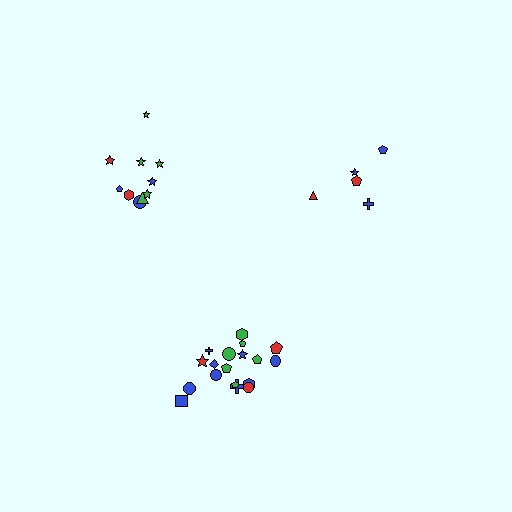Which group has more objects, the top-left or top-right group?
The top-left group.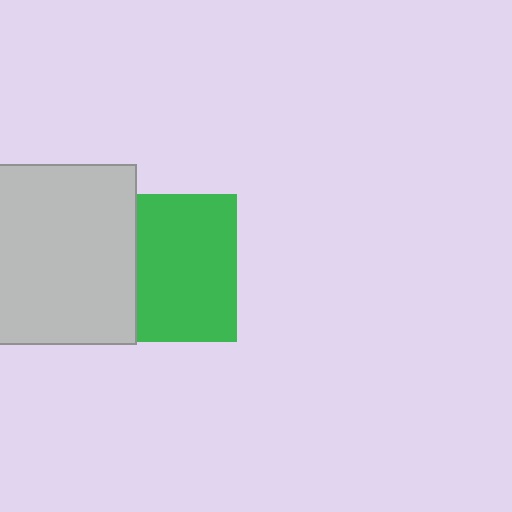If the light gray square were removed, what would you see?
You would see the complete green square.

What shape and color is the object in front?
The object in front is a light gray square.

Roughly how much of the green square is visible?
Most of it is visible (roughly 68%).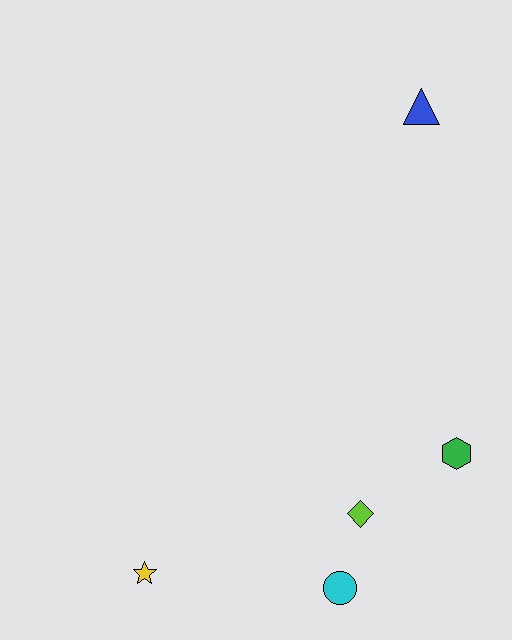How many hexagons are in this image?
There is 1 hexagon.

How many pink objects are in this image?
There are no pink objects.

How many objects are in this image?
There are 5 objects.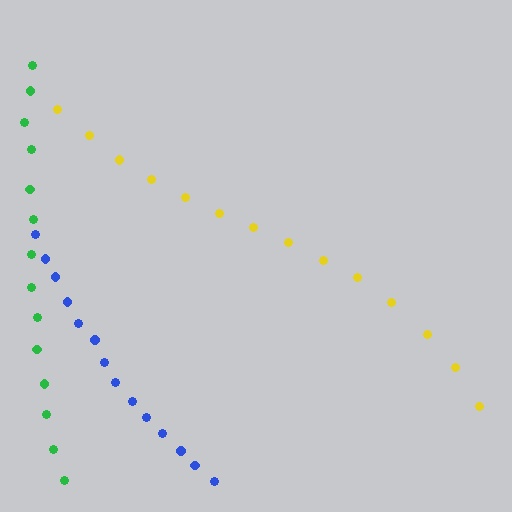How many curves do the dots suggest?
There are 3 distinct paths.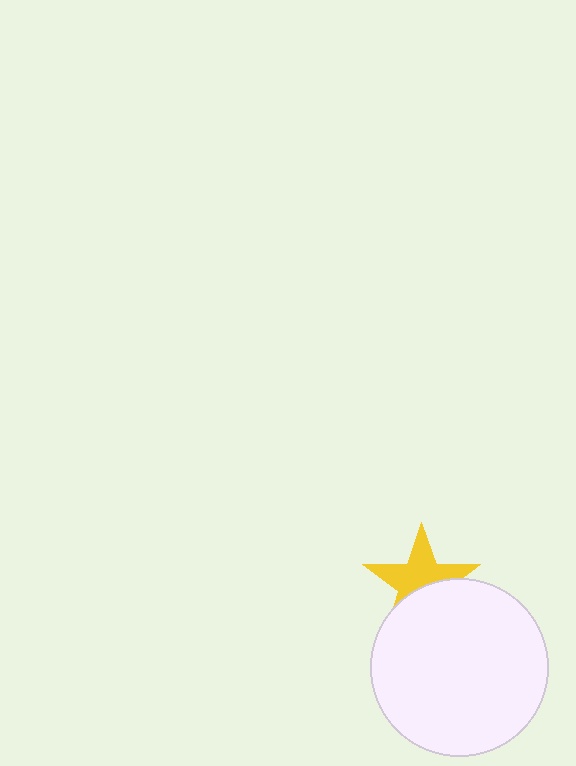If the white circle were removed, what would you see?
You would see the complete yellow star.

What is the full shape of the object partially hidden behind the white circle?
The partially hidden object is a yellow star.